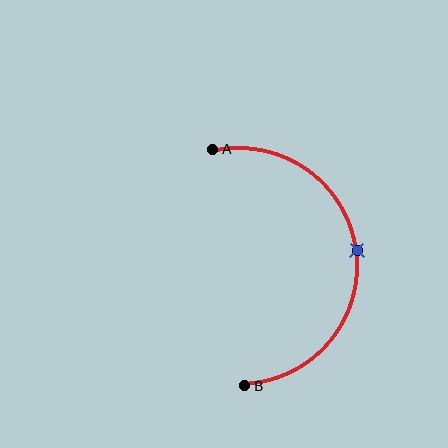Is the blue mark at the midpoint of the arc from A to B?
Yes. The blue mark lies on the arc at equal arc-length from both A and B — it is the arc midpoint.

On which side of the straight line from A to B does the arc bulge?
The arc bulges to the right of the straight line connecting A and B.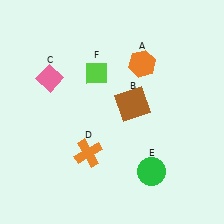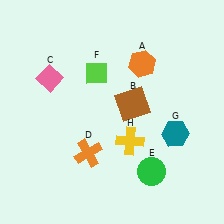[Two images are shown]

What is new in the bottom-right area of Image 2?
A yellow cross (H) was added in the bottom-right area of Image 2.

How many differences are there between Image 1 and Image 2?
There are 2 differences between the two images.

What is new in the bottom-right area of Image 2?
A teal hexagon (G) was added in the bottom-right area of Image 2.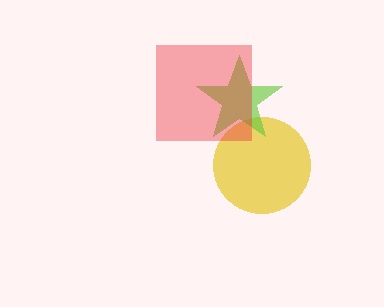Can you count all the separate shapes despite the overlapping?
Yes, there are 3 separate shapes.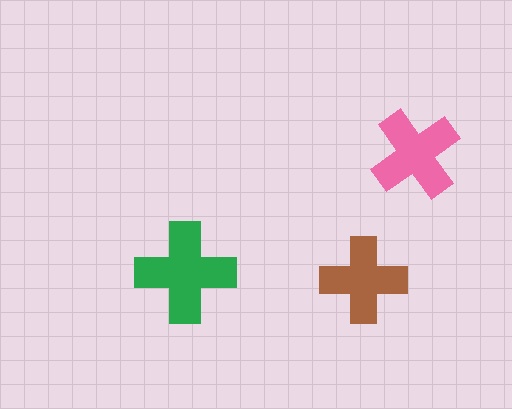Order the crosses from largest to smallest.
the green one, the pink one, the brown one.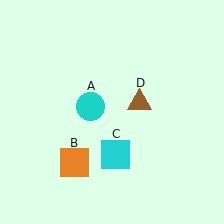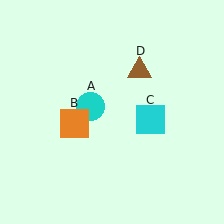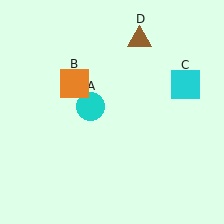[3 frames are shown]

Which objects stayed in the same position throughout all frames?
Cyan circle (object A) remained stationary.